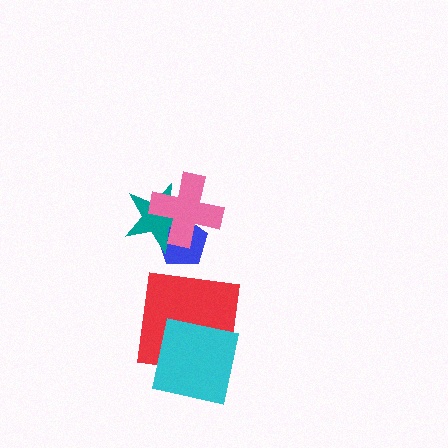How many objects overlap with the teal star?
2 objects overlap with the teal star.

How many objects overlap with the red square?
1 object overlaps with the red square.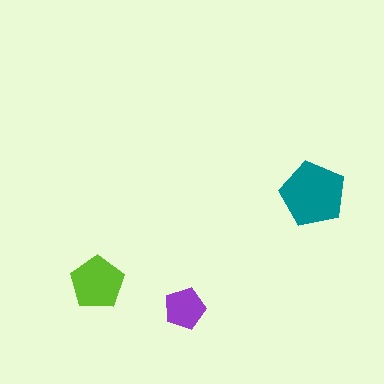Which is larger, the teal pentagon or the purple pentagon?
The teal one.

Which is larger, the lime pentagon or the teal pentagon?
The teal one.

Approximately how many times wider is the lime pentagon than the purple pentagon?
About 1.5 times wider.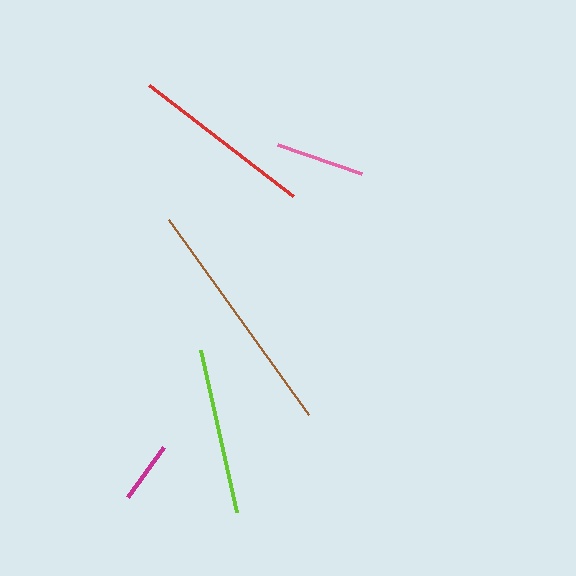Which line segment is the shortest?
The magenta line is the shortest at approximately 62 pixels.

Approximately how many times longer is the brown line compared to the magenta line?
The brown line is approximately 3.9 times the length of the magenta line.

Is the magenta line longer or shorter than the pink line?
The pink line is longer than the magenta line.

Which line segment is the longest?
The brown line is the longest at approximately 240 pixels.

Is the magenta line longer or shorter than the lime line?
The lime line is longer than the magenta line.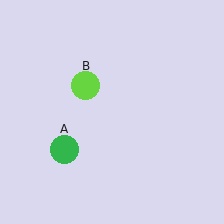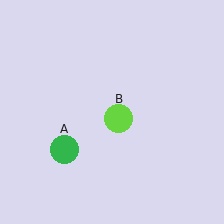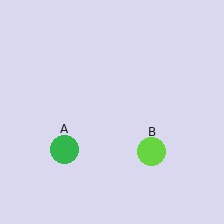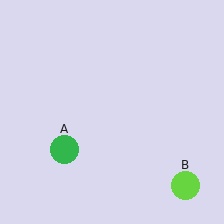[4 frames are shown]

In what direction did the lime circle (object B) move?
The lime circle (object B) moved down and to the right.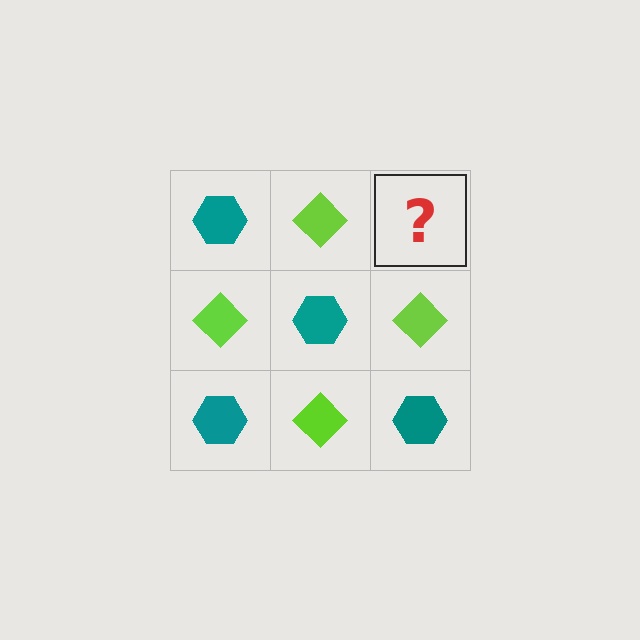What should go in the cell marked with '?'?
The missing cell should contain a teal hexagon.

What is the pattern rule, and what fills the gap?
The rule is that it alternates teal hexagon and lime diamond in a checkerboard pattern. The gap should be filled with a teal hexagon.